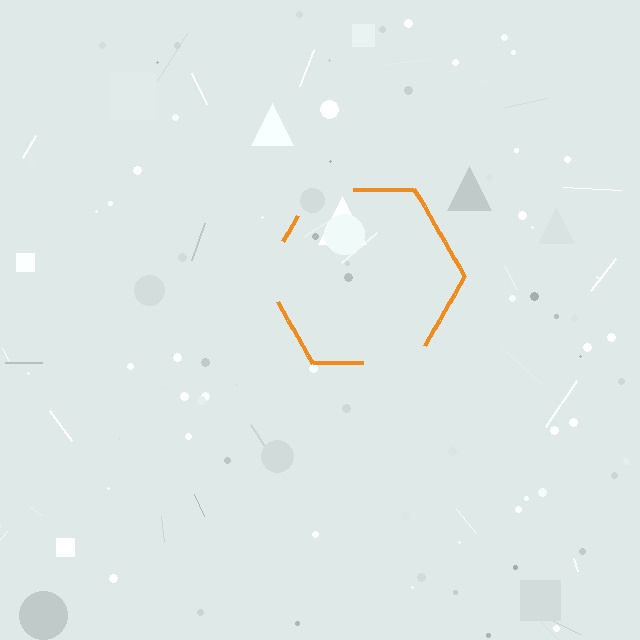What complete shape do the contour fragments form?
The contour fragments form a hexagon.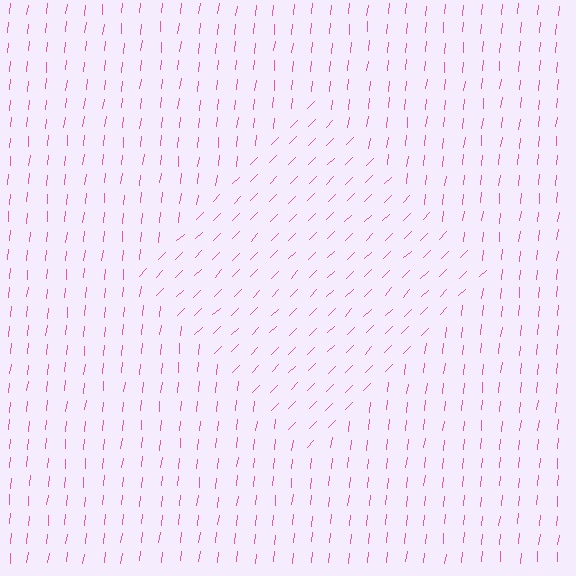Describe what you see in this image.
The image is filled with small pink line segments. A diamond region in the image has lines oriented differently from the surrounding lines, creating a visible texture boundary.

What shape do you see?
I see a diamond.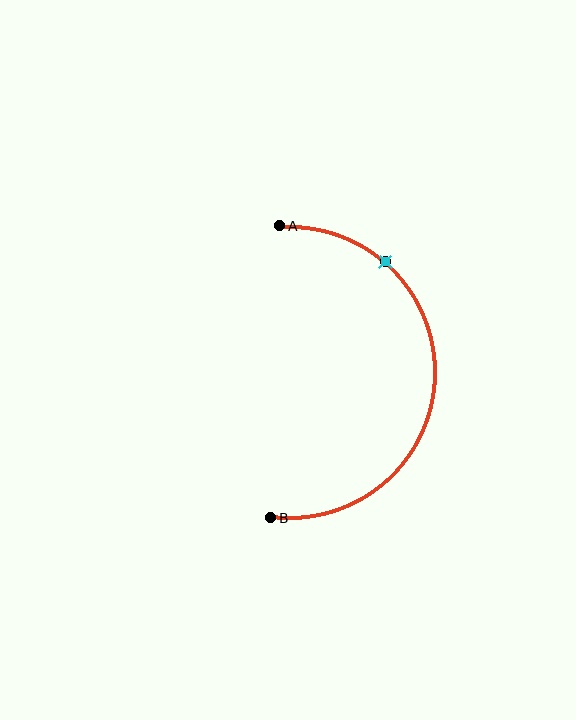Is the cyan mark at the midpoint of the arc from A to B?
No. The cyan mark lies on the arc but is closer to endpoint A. The arc midpoint would be at the point on the curve equidistant along the arc from both A and B.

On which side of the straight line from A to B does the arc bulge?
The arc bulges to the right of the straight line connecting A and B.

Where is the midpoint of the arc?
The arc midpoint is the point on the curve farthest from the straight line joining A and B. It sits to the right of that line.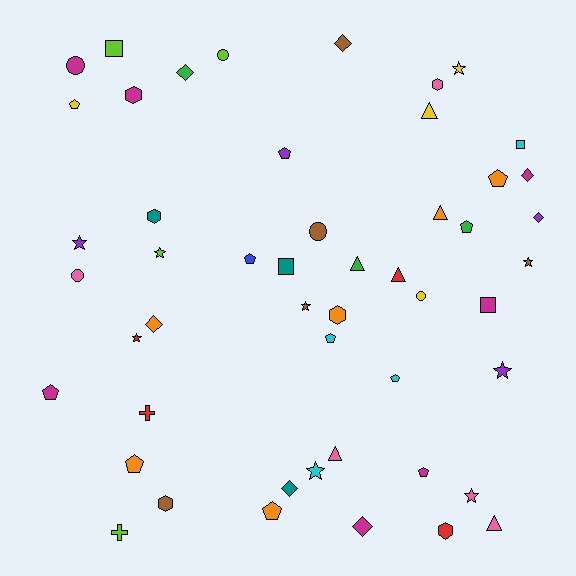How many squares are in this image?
There are 4 squares.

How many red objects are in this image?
There are 4 red objects.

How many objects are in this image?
There are 50 objects.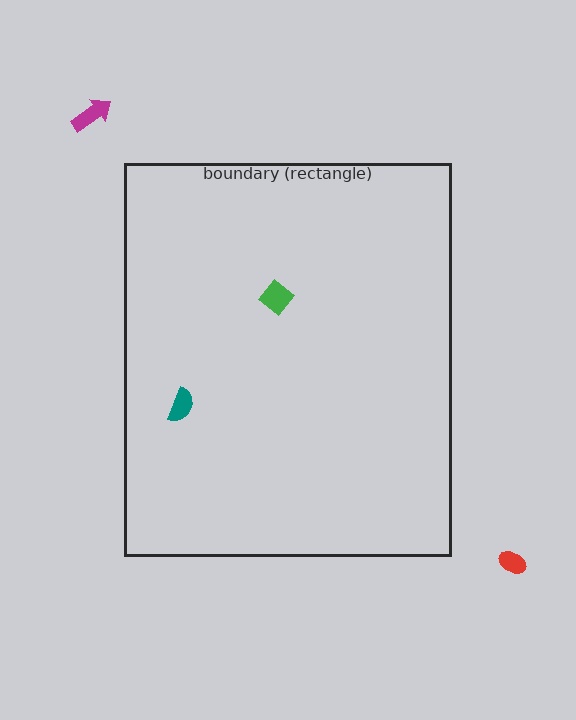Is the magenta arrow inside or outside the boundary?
Outside.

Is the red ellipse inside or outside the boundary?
Outside.